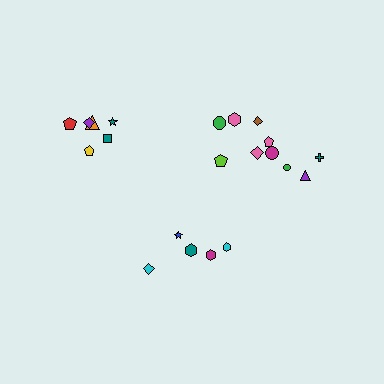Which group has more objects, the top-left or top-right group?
The top-right group.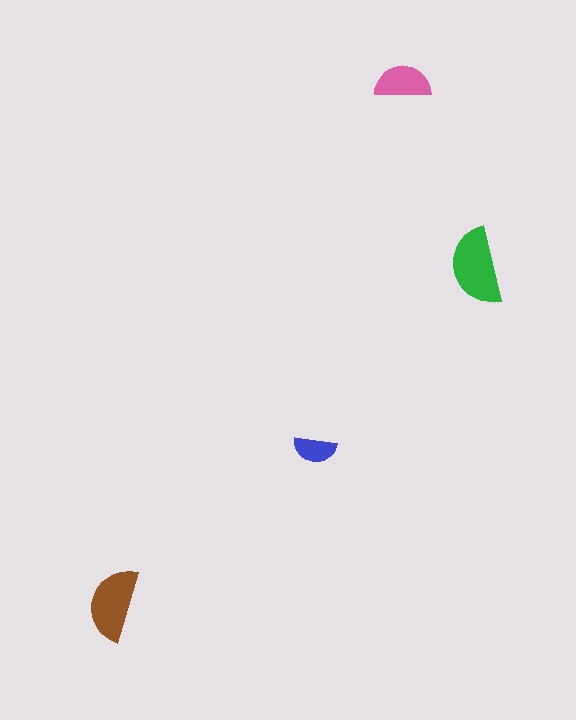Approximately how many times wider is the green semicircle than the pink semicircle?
About 1.5 times wider.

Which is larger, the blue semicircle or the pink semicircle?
The pink one.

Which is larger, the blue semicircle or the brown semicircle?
The brown one.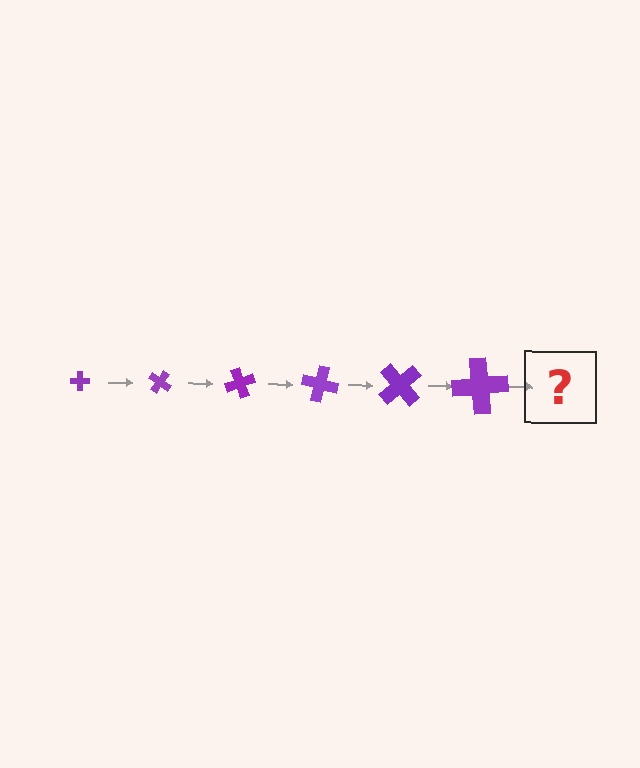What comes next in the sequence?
The next element should be a cross, larger than the previous one and rotated 210 degrees from the start.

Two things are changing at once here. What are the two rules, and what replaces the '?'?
The two rules are that the cross grows larger each step and it rotates 35 degrees each step. The '?' should be a cross, larger than the previous one and rotated 210 degrees from the start.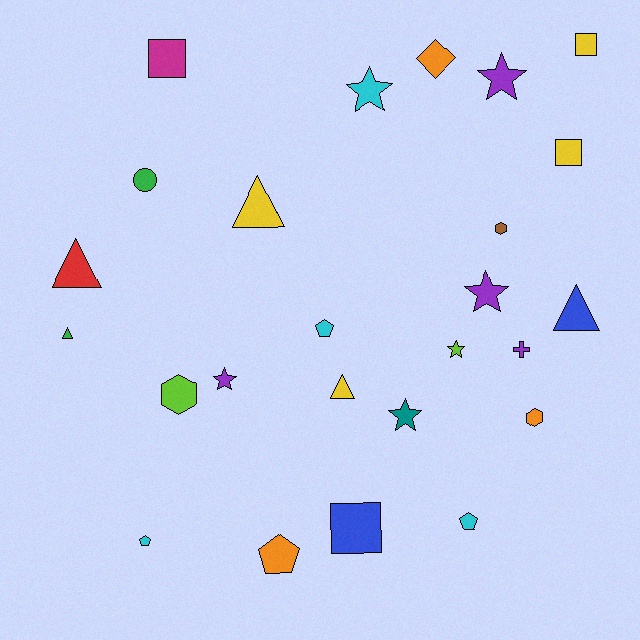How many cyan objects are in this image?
There are 4 cyan objects.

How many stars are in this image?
There are 6 stars.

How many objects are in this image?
There are 25 objects.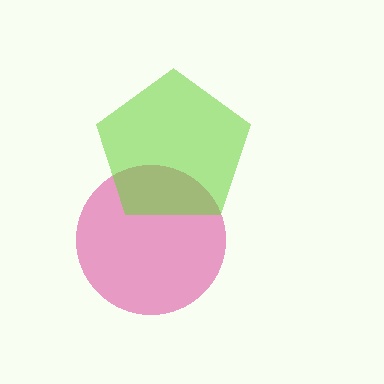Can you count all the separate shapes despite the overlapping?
Yes, there are 2 separate shapes.